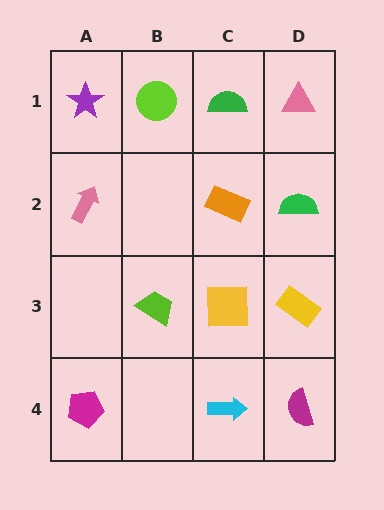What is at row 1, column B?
A lime circle.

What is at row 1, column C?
A green semicircle.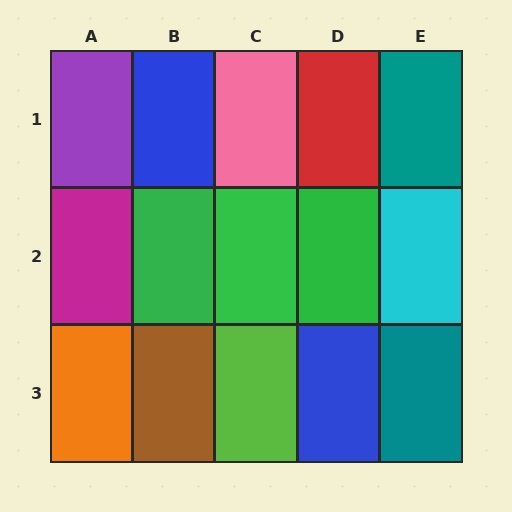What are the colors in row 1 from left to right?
Purple, blue, pink, red, teal.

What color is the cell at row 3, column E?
Teal.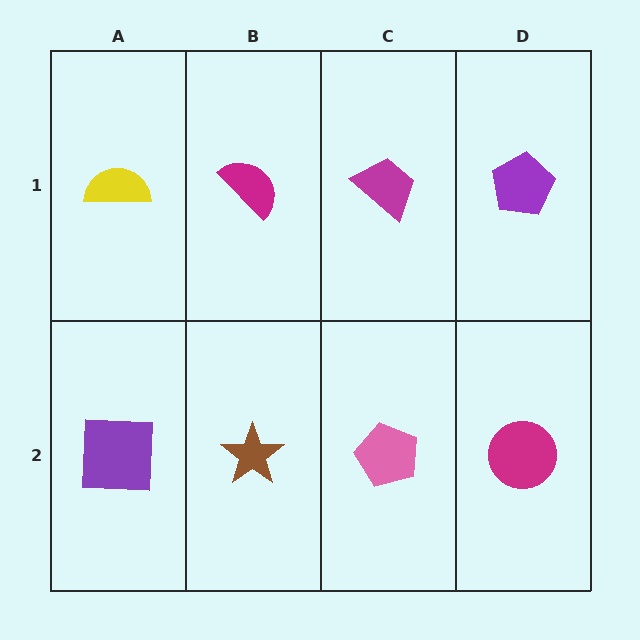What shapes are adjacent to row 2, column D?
A purple pentagon (row 1, column D), a pink pentagon (row 2, column C).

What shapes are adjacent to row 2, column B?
A magenta semicircle (row 1, column B), a purple square (row 2, column A), a pink pentagon (row 2, column C).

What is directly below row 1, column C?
A pink pentagon.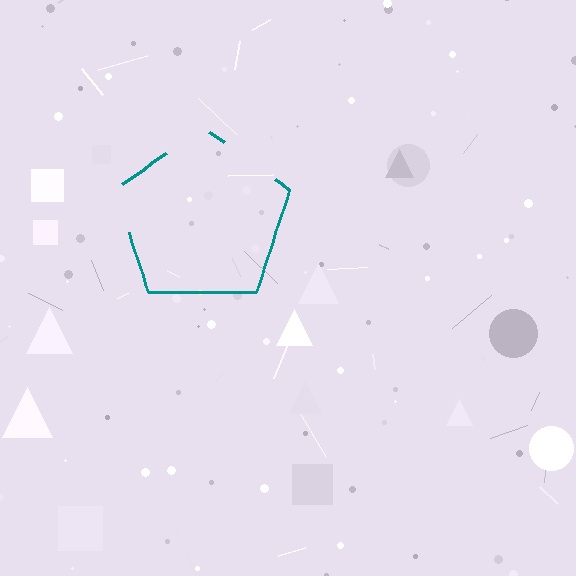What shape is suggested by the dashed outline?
The dashed outline suggests a pentagon.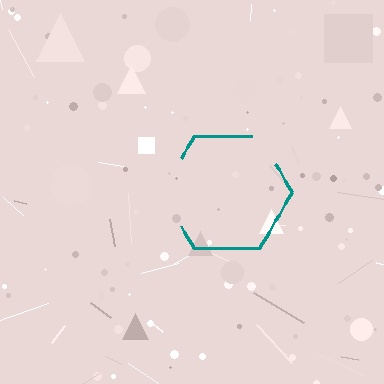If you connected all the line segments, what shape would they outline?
They would outline a hexagon.